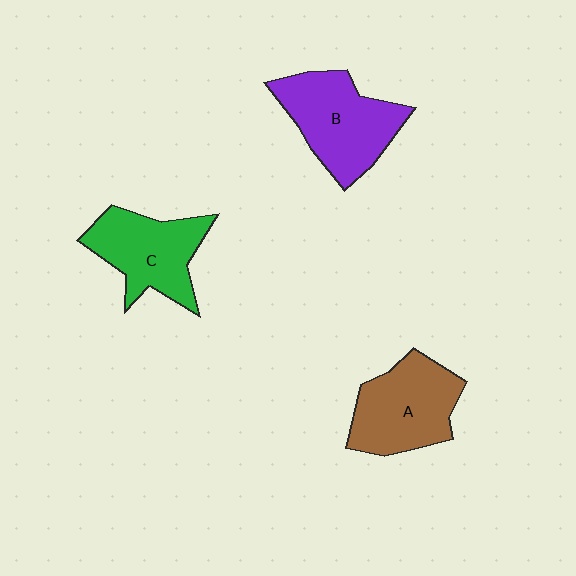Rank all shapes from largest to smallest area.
From largest to smallest: B (purple), A (brown), C (green).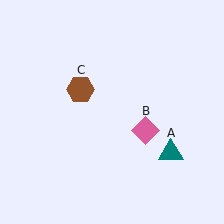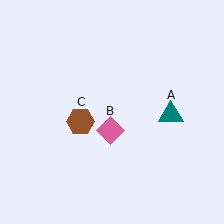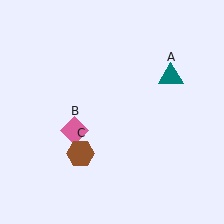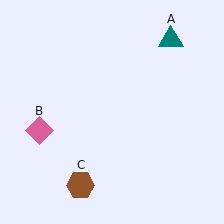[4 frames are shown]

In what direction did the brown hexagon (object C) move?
The brown hexagon (object C) moved down.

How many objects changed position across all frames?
3 objects changed position: teal triangle (object A), pink diamond (object B), brown hexagon (object C).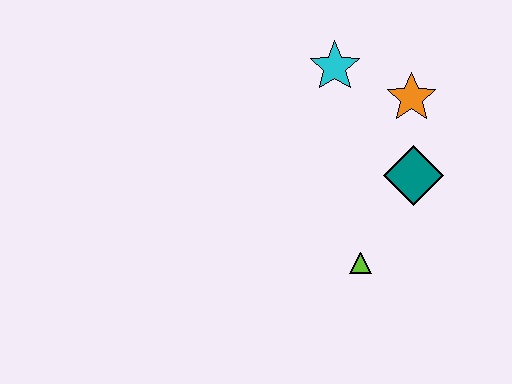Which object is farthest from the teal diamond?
The cyan star is farthest from the teal diamond.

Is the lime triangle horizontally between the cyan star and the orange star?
Yes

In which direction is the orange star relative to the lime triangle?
The orange star is above the lime triangle.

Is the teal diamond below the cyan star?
Yes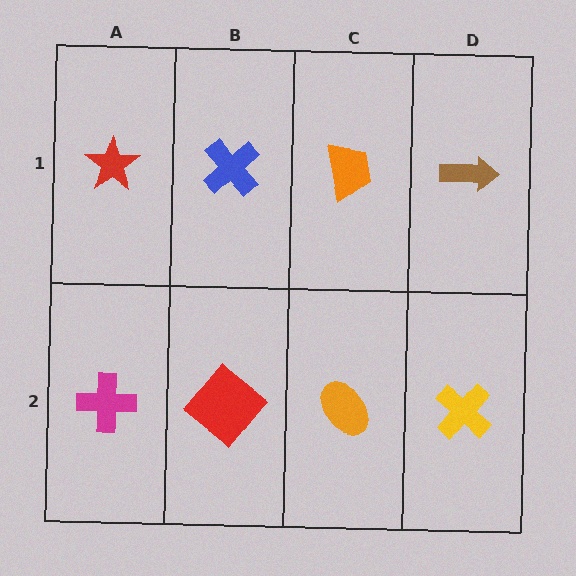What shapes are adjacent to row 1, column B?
A red diamond (row 2, column B), a red star (row 1, column A), an orange trapezoid (row 1, column C).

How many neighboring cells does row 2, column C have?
3.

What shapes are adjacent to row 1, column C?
An orange ellipse (row 2, column C), a blue cross (row 1, column B), a brown arrow (row 1, column D).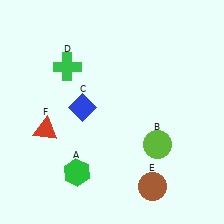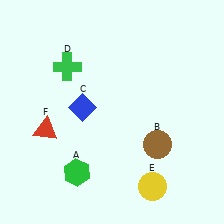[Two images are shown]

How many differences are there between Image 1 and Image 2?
There are 2 differences between the two images.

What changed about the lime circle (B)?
In Image 1, B is lime. In Image 2, it changed to brown.